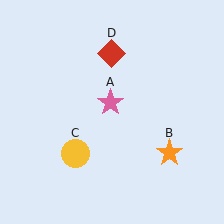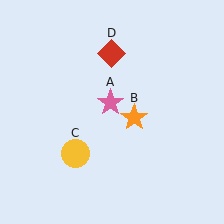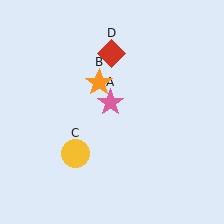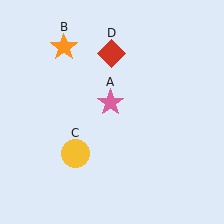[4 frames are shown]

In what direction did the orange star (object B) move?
The orange star (object B) moved up and to the left.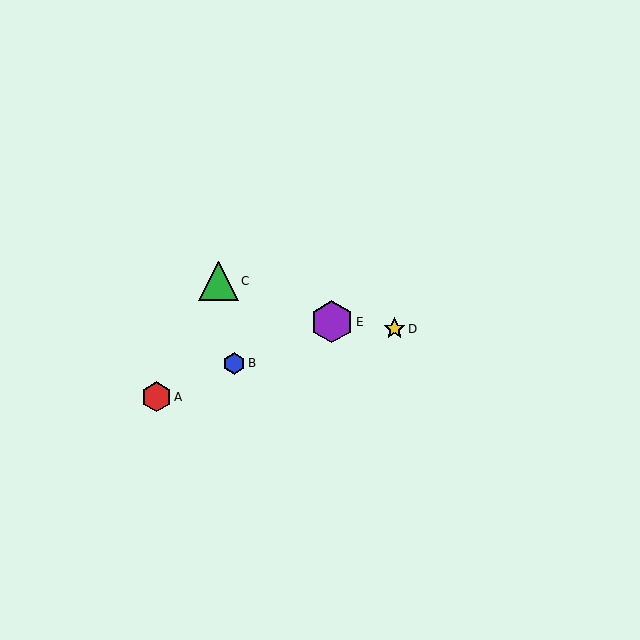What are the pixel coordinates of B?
Object B is at (234, 364).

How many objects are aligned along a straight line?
3 objects (A, B, E) are aligned along a straight line.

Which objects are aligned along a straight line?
Objects A, B, E are aligned along a straight line.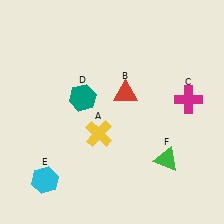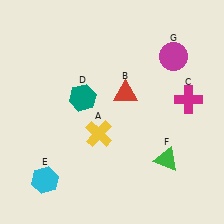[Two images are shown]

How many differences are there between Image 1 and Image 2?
There is 1 difference between the two images.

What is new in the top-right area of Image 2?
A magenta circle (G) was added in the top-right area of Image 2.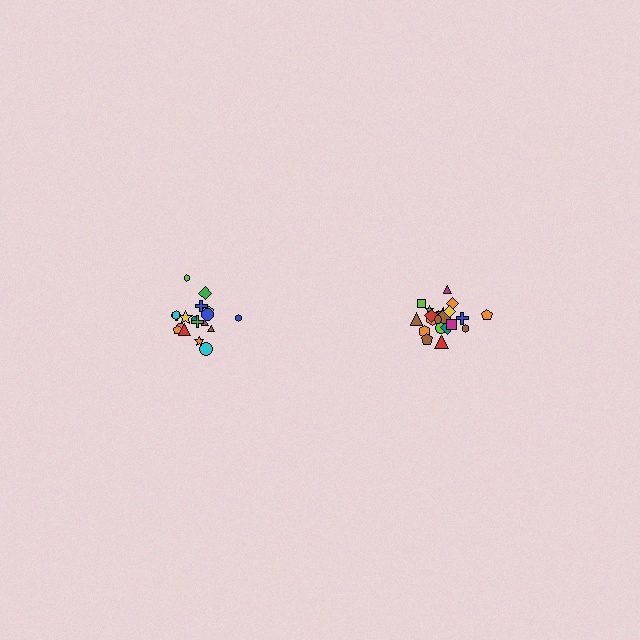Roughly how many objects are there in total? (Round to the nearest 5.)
Roughly 40 objects in total.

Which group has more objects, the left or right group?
The right group.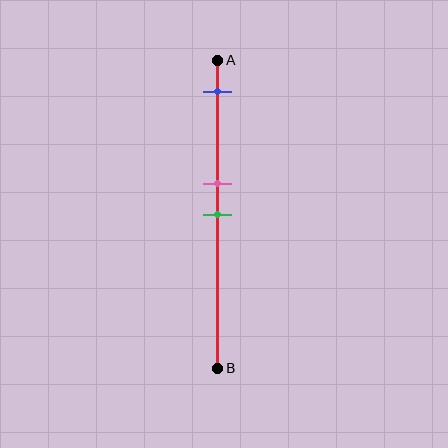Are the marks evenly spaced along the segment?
No, the marks are not evenly spaced.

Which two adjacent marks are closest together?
The pink and green marks are the closest adjacent pair.